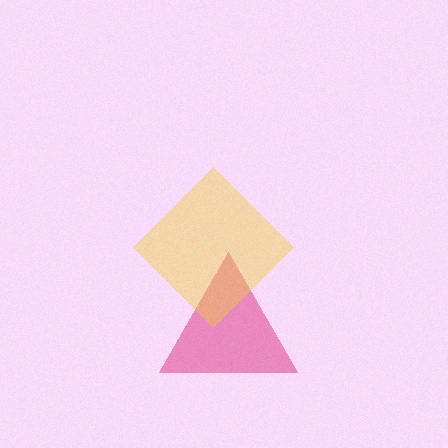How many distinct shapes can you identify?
There are 2 distinct shapes: a pink triangle, a yellow diamond.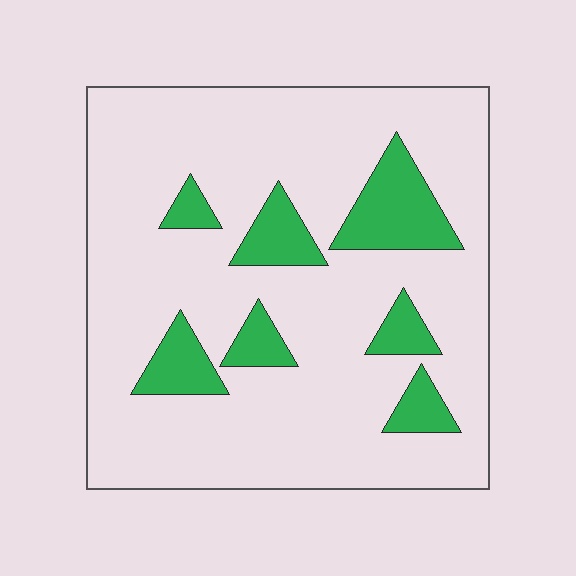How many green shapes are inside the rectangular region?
7.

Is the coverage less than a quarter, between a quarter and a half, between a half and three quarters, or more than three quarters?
Less than a quarter.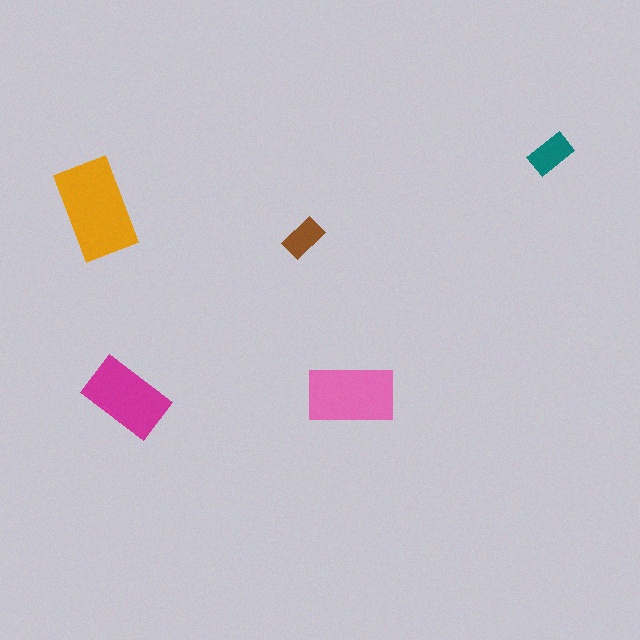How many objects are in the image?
There are 5 objects in the image.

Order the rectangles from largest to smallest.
the orange one, the pink one, the magenta one, the teal one, the brown one.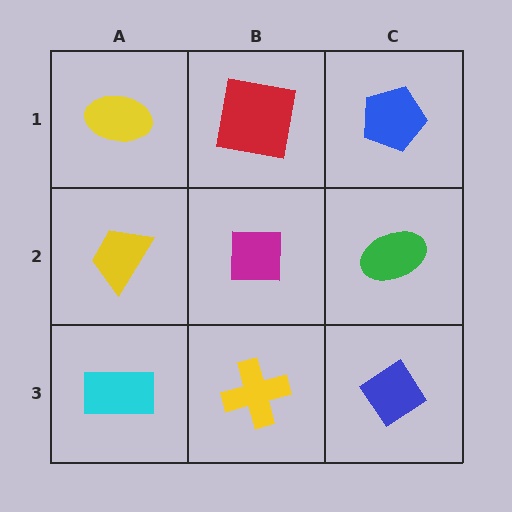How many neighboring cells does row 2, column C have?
3.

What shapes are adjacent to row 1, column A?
A yellow trapezoid (row 2, column A), a red square (row 1, column B).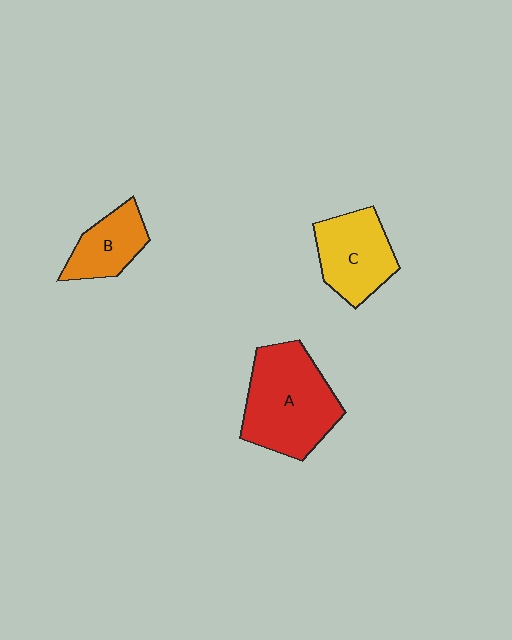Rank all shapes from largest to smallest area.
From largest to smallest: A (red), C (yellow), B (orange).